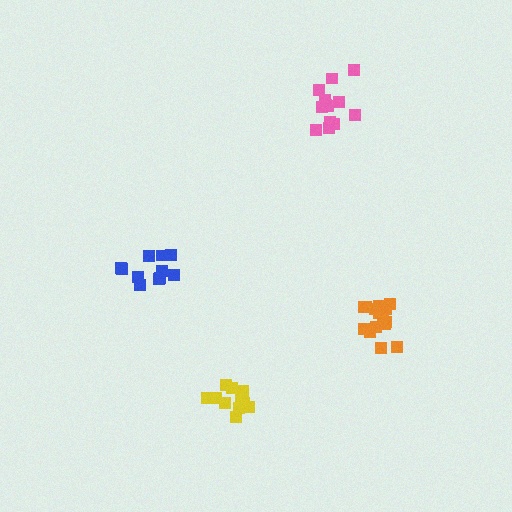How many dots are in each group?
Group 1: 13 dots, Group 2: 11 dots, Group 3: 15 dots, Group 4: 11 dots (50 total).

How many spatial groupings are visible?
There are 4 spatial groupings.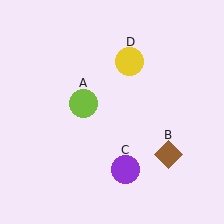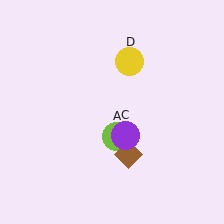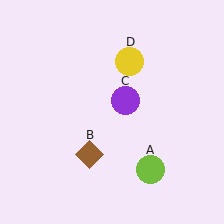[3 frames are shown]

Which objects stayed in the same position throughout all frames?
Yellow circle (object D) remained stationary.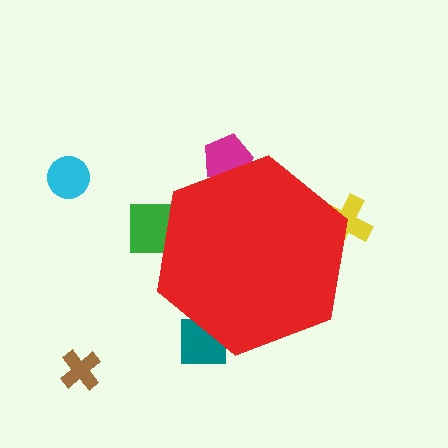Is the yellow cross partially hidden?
Yes, the yellow cross is partially hidden behind the red hexagon.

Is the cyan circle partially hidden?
No, the cyan circle is fully visible.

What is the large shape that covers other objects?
A red hexagon.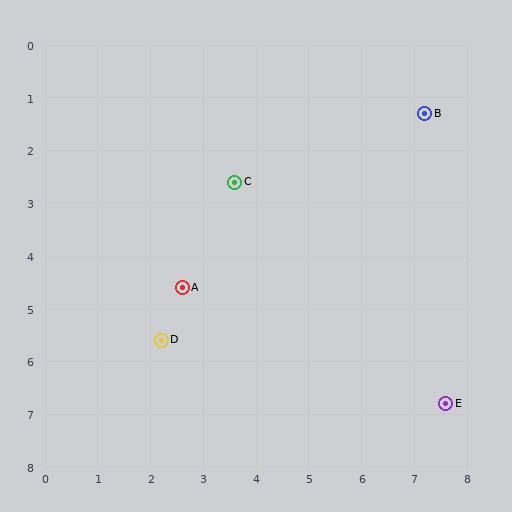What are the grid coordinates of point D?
Point D is at approximately (2.2, 5.6).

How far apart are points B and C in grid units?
Points B and C are about 3.8 grid units apart.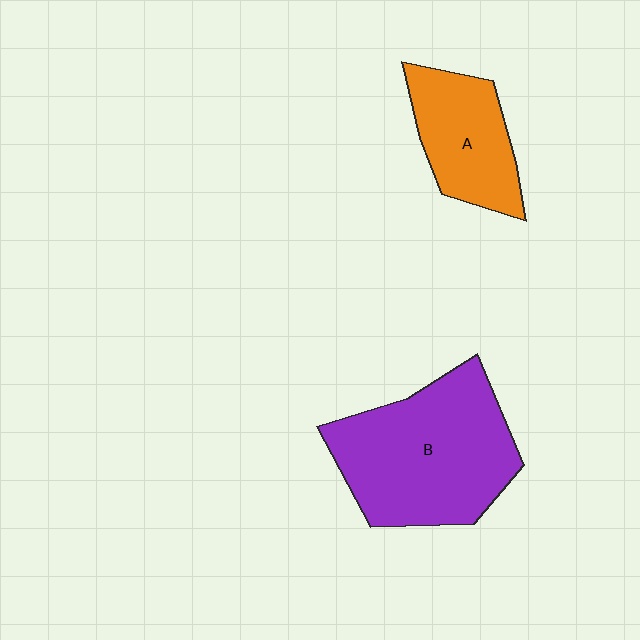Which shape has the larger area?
Shape B (purple).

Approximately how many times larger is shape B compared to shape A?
Approximately 1.9 times.